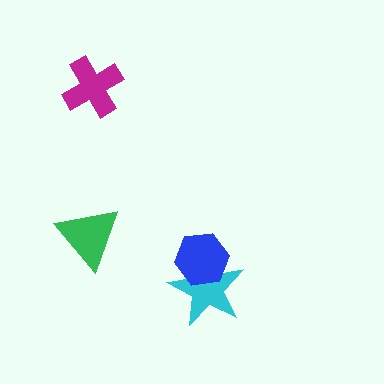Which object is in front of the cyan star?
The blue hexagon is in front of the cyan star.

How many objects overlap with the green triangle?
0 objects overlap with the green triangle.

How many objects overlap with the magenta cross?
0 objects overlap with the magenta cross.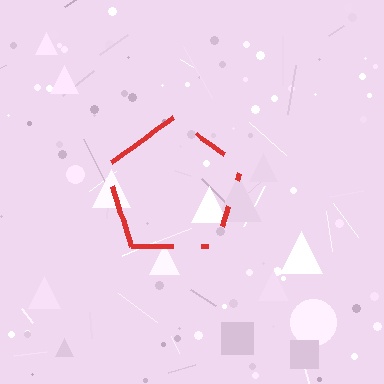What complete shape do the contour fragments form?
The contour fragments form a pentagon.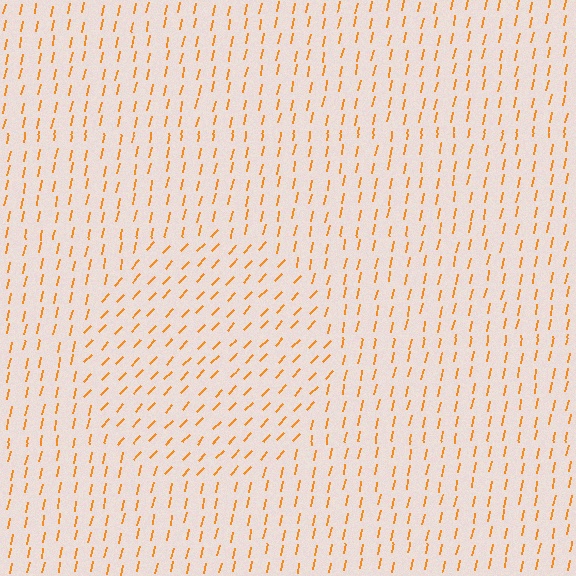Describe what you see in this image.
The image is filled with small orange line segments. A circle region in the image has lines oriented differently from the surrounding lines, creating a visible texture boundary.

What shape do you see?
I see a circle.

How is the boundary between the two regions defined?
The boundary is defined purely by a change in line orientation (approximately 32 degrees difference). All lines are the same color and thickness.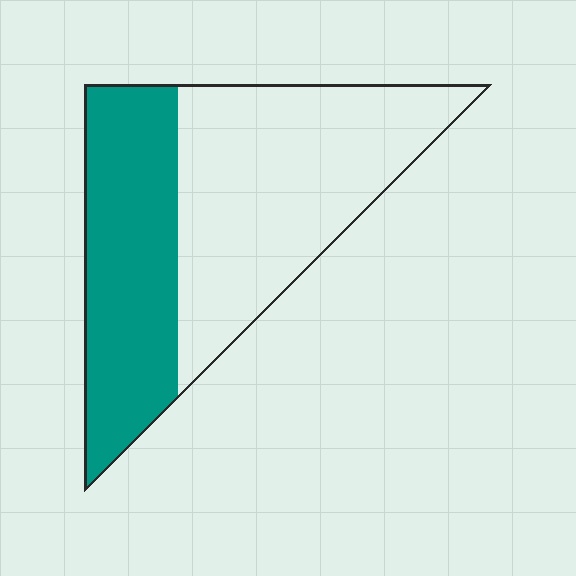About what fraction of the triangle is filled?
About two fifths (2/5).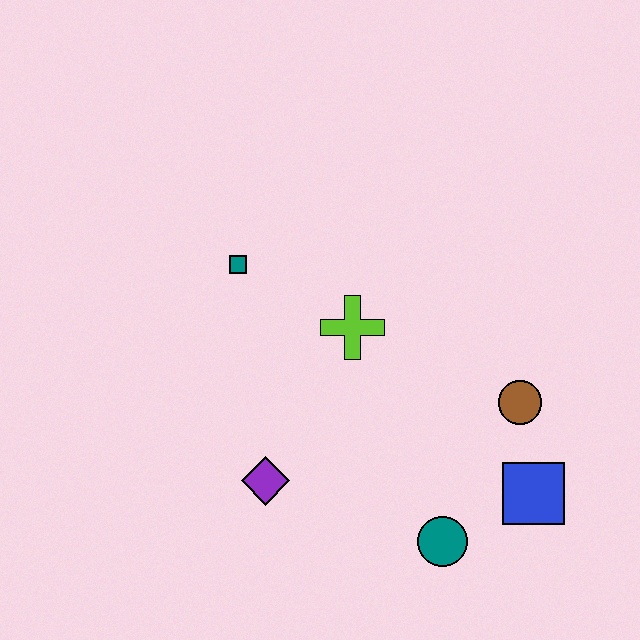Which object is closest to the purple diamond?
The lime cross is closest to the purple diamond.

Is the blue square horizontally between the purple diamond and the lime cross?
No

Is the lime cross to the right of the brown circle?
No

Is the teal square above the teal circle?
Yes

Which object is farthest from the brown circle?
The teal square is farthest from the brown circle.